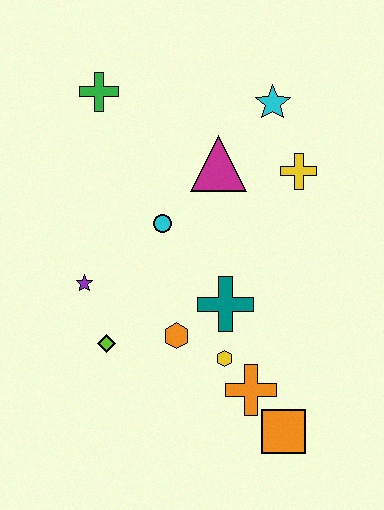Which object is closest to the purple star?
The lime diamond is closest to the purple star.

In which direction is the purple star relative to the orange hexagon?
The purple star is to the left of the orange hexagon.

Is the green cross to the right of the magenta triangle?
No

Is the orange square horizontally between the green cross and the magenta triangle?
No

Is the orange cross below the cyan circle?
Yes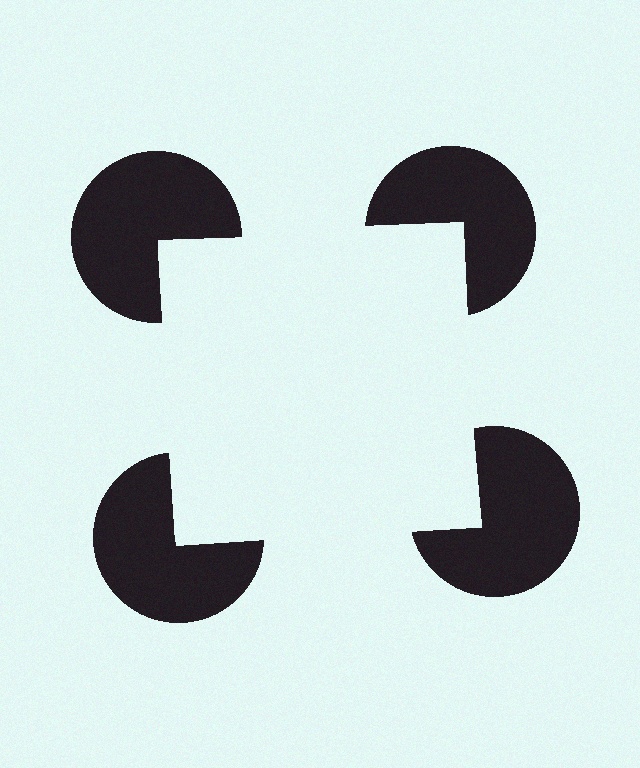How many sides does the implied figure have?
4 sides.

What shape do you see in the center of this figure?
An illusory square — its edges are inferred from the aligned wedge cuts in the pac-man discs, not physically drawn.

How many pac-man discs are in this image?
There are 4 — one at each vertex of the illusory square.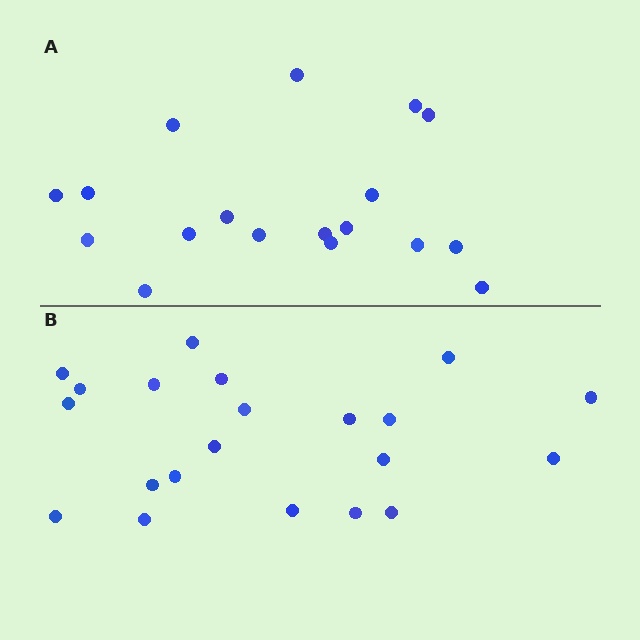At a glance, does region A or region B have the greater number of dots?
Region B (the bottom region) has more dots.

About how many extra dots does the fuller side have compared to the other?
Region B has just a few more — roughly 2 or 3 more dots than region A.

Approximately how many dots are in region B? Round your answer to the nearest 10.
About 20 dots. (The exact count is 21, which rounds to 20.)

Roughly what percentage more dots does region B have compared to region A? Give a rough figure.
About 15% more.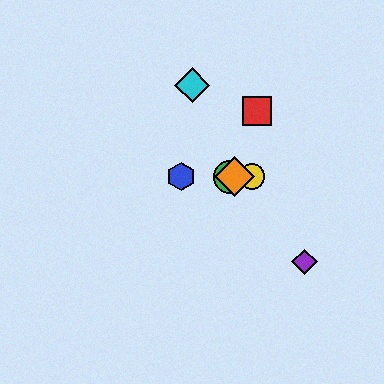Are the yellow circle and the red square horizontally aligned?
No, the yellow circle is at y≈177 and the red square is at y≈111.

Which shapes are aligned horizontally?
The blue hexagon, the green circle, the yellow circle, the orange diamond are aligned horizontally.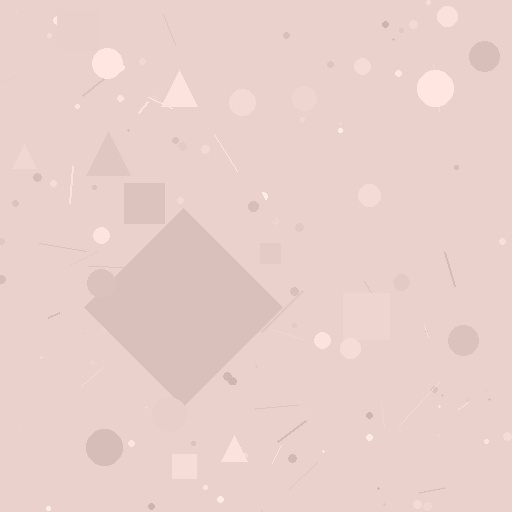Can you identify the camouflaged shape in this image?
The camouflaged shape is a diamond.